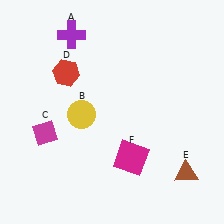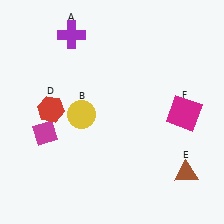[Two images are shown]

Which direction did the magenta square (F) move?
The magenta square (F) moved right.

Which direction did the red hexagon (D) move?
The red hexagon (D) moved down.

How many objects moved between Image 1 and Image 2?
2 objects moved between the two images.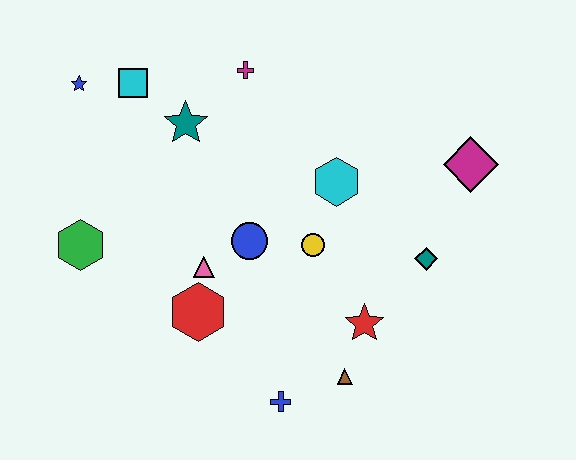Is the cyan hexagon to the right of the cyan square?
Yes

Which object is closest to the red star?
The brown triangle is closest to the red star.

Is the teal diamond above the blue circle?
No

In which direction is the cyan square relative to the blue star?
The cyan square is to the right of the blue star.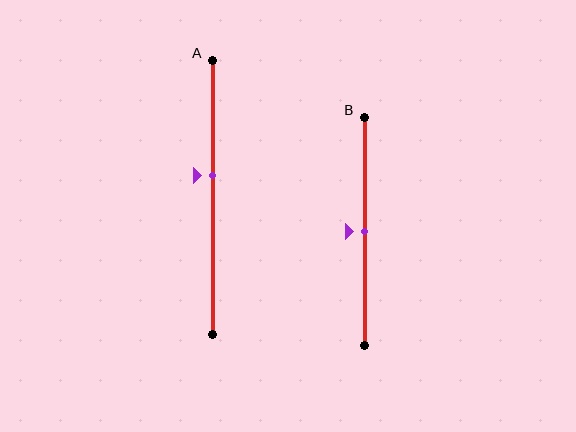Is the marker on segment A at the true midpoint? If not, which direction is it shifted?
No, the marker on segment A is shifted upward by about 8% of the segment length.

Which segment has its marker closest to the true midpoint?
Segment B has its marker closest to the true midpoint.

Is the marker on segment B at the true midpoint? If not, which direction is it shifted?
Yes, the marker on segment B is at the true midpoint.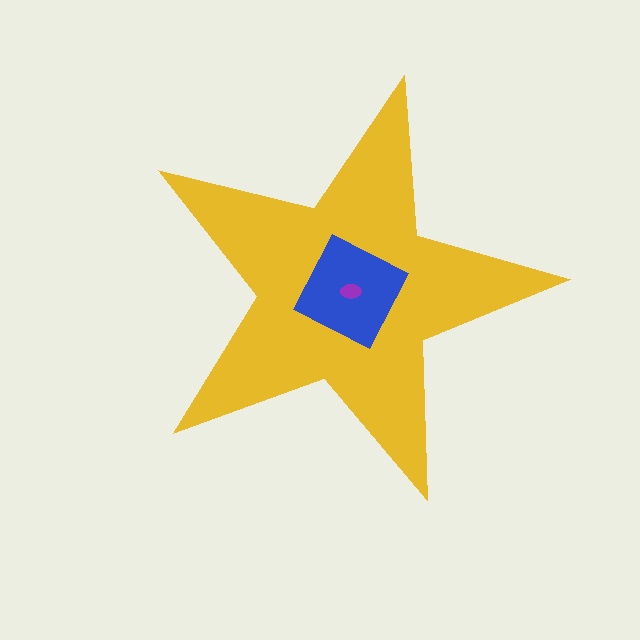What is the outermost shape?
The yellow star.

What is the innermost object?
The purple ellipse.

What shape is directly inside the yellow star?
The blue square.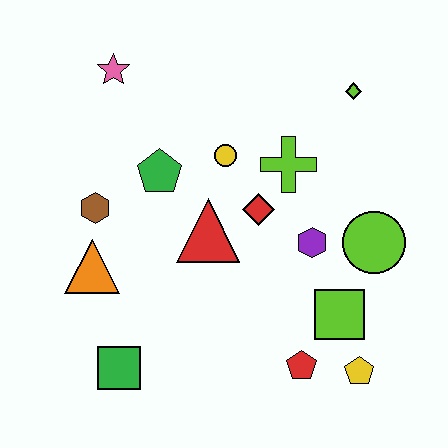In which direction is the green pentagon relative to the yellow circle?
The green pentagon is to the left of the yellow circle.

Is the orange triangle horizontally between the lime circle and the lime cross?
No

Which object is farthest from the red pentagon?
The pink star is farthest from the red pentagon.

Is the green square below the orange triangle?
Yes